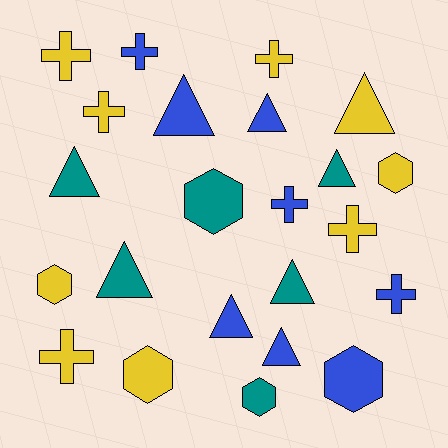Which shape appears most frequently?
Triangle, with 9 objects.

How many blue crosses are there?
There are 3 blue crosses.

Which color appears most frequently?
Yellow, with 9 objects.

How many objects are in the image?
There are 23 objects.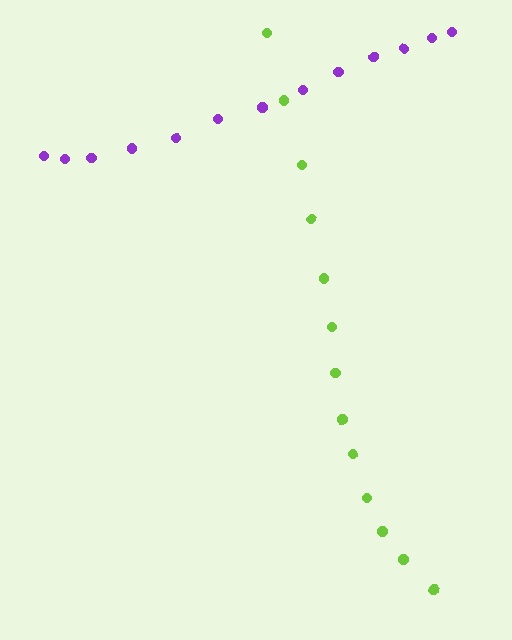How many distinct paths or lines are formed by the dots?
There are 2 distinct paths.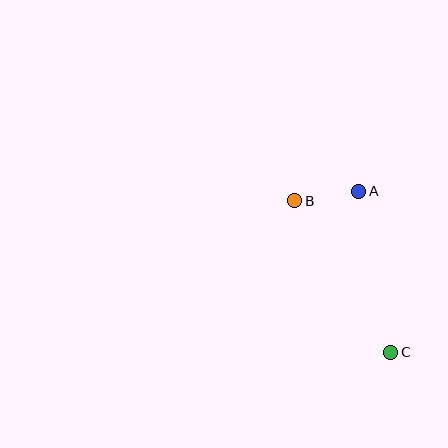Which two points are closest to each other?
Points A and B are closest to each other.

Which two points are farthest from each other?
Points B and C are farthest from each other.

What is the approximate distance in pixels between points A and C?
The distance between A and C is approximately 164 pixels.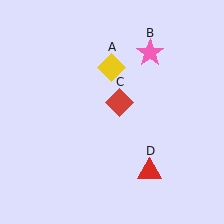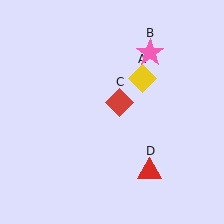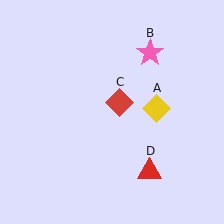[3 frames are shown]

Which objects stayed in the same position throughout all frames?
Pink star (object B) and red diamond (object C) and red triangle (object D) remained stationary.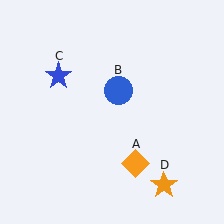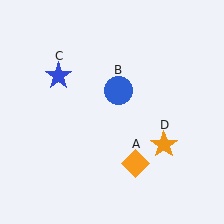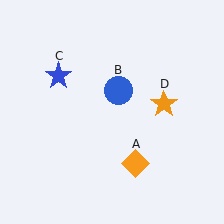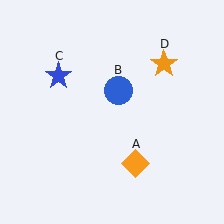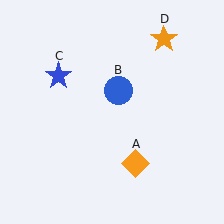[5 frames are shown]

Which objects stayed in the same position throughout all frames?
Orange diamond (object A) and blue circle (object B) and blue star (object C) remained stationary.